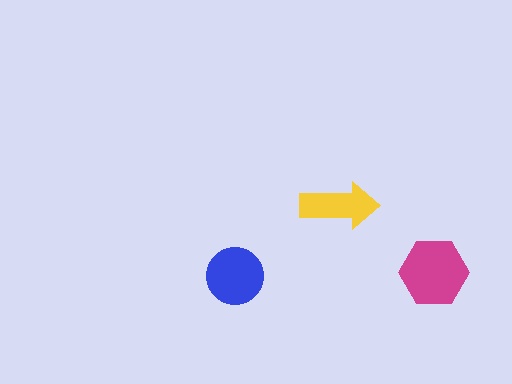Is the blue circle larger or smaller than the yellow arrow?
Larger.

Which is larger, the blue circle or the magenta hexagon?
The magenta hexagon.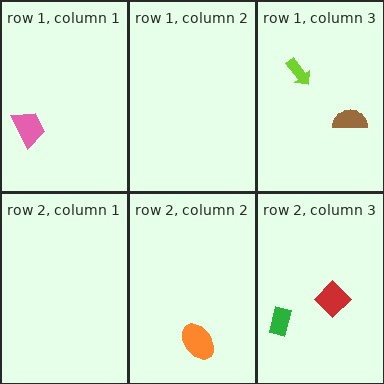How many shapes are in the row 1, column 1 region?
1.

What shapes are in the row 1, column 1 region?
The pink trapezoid.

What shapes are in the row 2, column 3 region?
The red diamond, the green rectangle.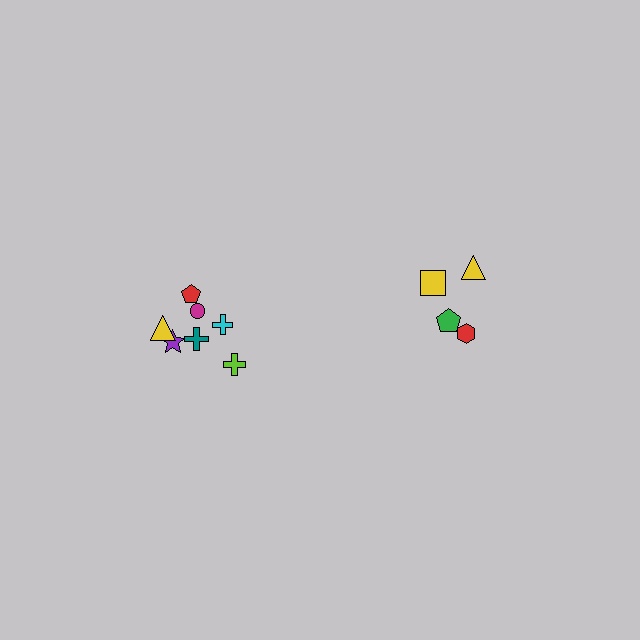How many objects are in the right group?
There are 4 objects.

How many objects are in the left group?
There are 7 objects.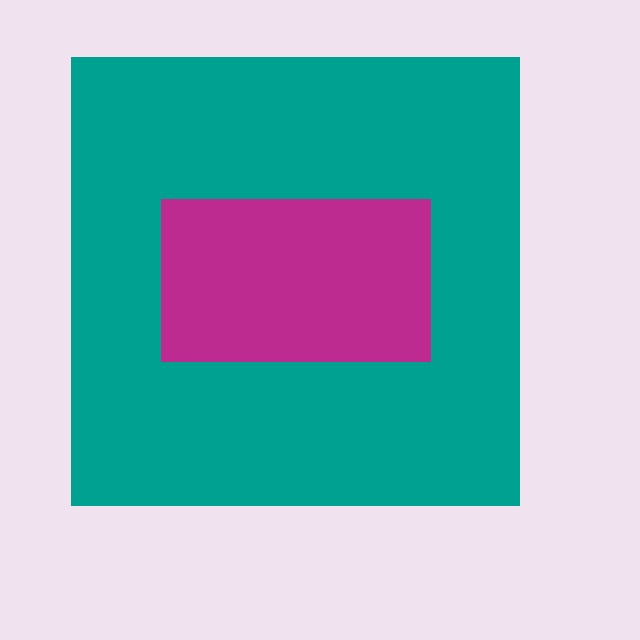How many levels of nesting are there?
2.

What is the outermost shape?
The teal square.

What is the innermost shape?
The magenta rectangle.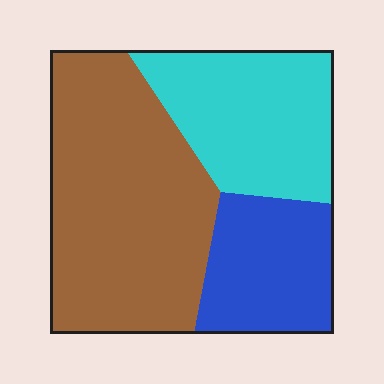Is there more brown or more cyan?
Brown.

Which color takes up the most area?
Brown, at roughly 50%.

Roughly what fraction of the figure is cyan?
Cyan takes up between a quarter and a half of the figure.